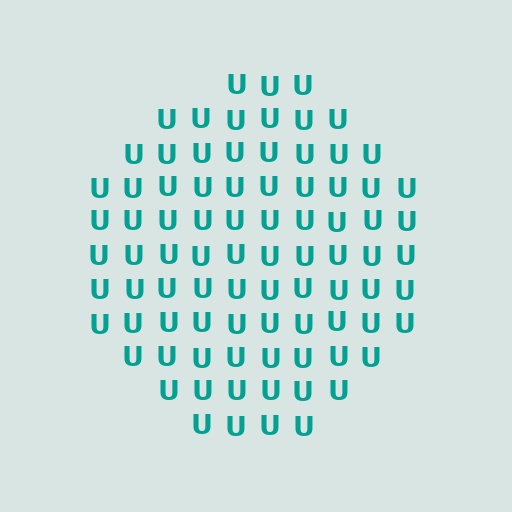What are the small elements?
The small elements are letter U's.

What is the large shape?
The large shape is a circle.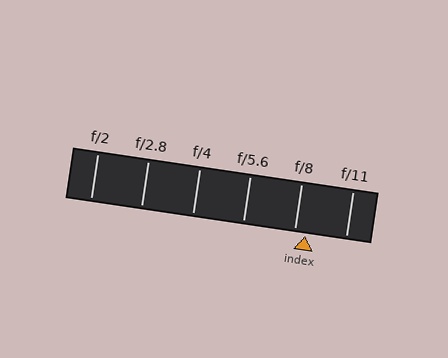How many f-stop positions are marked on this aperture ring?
There are 6 f-stop positions marked.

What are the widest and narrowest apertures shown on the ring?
The widest aperture shown is f/2 and the narrowest is f/11.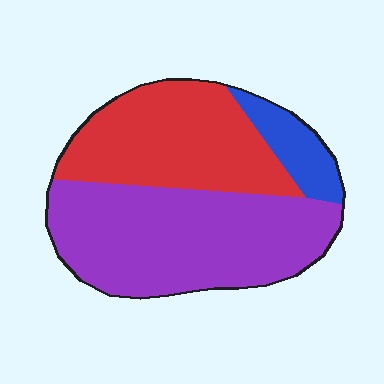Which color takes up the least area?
Blue, at roughly 10%.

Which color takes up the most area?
Purple, at roughly 50%.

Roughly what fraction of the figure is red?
Red takes up between a third and a half of the figure.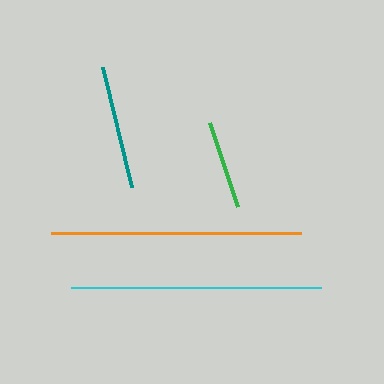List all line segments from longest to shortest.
From longest to shortest: orange, cyan, teal, green.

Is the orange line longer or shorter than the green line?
The orange line is longer than the green line.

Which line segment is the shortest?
The green line is the shortest at approximately 88 pixels.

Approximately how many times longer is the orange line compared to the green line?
The orange line is approximately 2.9 times the length of the green line.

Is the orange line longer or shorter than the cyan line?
The orange line is longer than the cyan line.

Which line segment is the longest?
The orange line is the longest at approximately 251 pixels.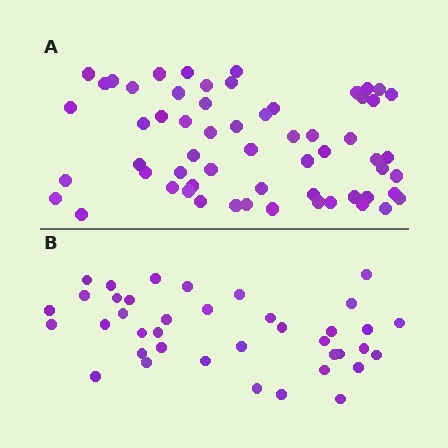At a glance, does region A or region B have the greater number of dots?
Region A (the top region) has more dots.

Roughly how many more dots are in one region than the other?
Region A has approximately 20 more dots than region B.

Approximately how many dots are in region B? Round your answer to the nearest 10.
About 40 dots. (The exact count is 39, which rounds to 40.)